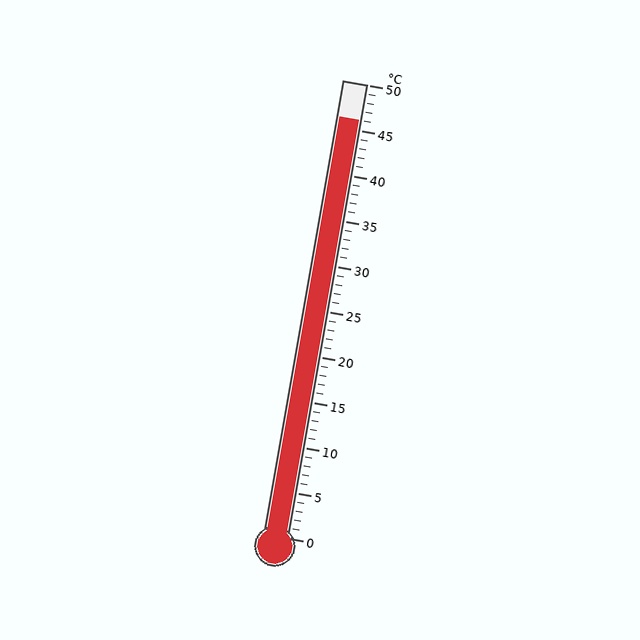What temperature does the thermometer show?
The thermometer shows approximately 46°C.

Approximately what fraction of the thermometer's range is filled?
The thermometer is filled to approximately 90% of its range.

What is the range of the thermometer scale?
The thermometer scale ranges from 0°C to 50°C.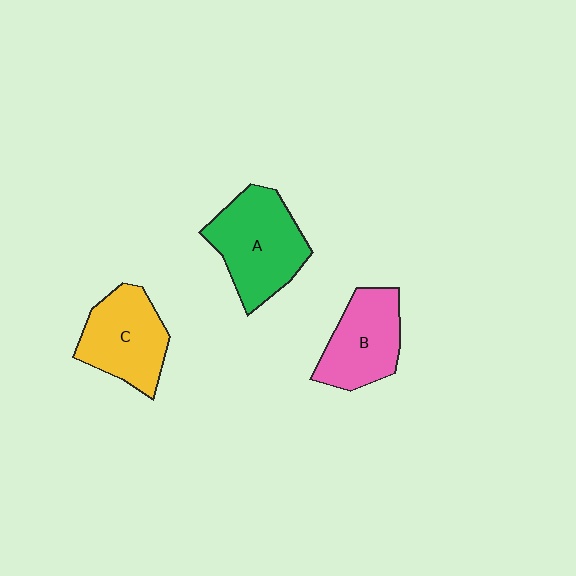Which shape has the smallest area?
Shape B (pink).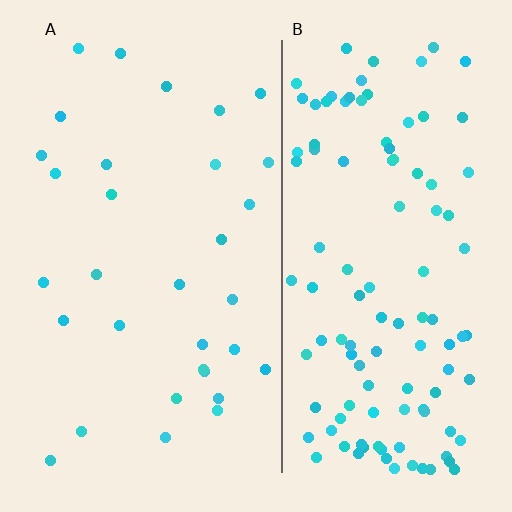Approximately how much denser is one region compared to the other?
Approximately 3.6× — region B over region A.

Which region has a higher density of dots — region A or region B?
B (the right).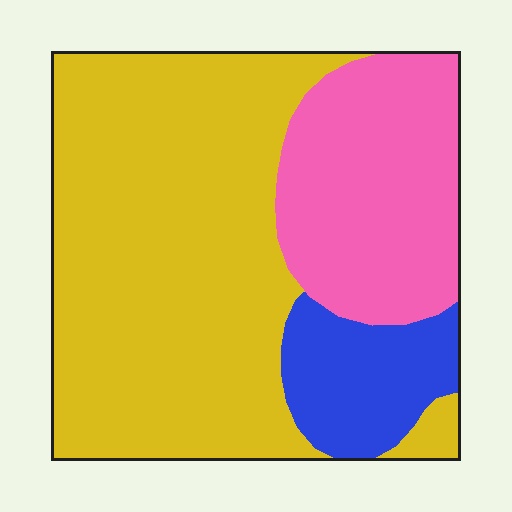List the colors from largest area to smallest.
From largest to smallest: yellow, pink, blue.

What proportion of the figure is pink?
Pink covers 26% of the figure.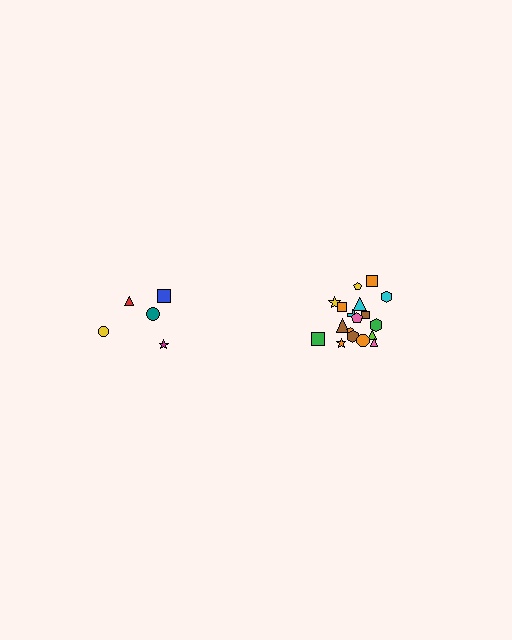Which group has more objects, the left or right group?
The right group.